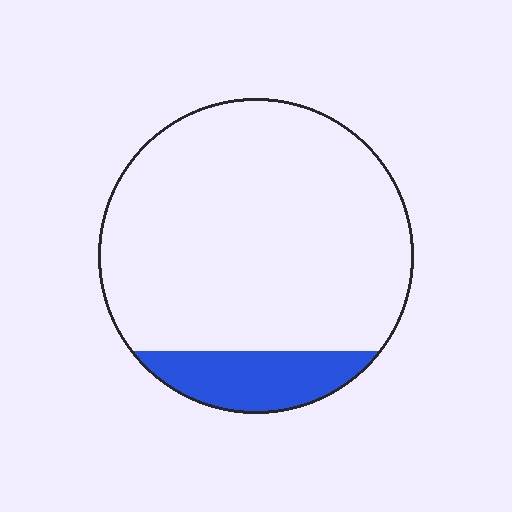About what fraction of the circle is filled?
About one eighth (1/8).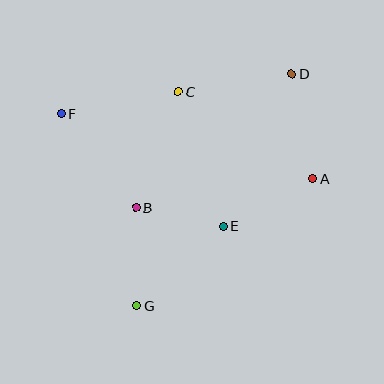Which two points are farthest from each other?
Points D and G are farthest from each other.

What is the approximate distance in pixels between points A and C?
The distance between A and C is approximately 160 pixels.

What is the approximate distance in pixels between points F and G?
The distance between F and G is approximately 206 pixels.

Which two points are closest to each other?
Points B and E are closest to each other.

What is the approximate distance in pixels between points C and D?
The distance between C and D is approximately 115 pixels.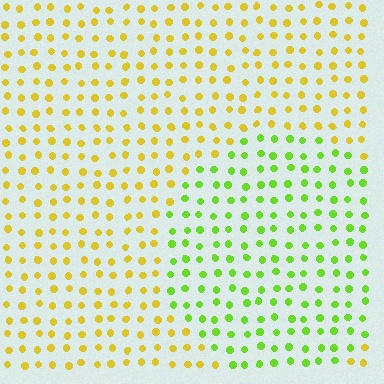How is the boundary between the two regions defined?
The boundary is defined purely by a slight shift in hue (about 47 degrees). Spacing, size, and orientation are identical on both sides.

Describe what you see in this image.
The image is filled with small yellow elements in a uniform arrangement. A circle-shaped region is visible where the elements are tinted to a slightly different hue, forming a subtle color boundary.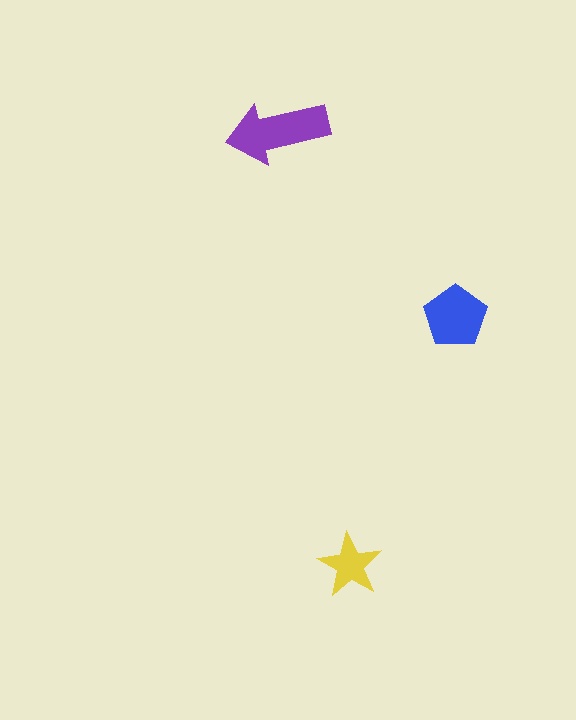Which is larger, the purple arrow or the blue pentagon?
The purple arrow.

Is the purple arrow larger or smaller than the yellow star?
Larger.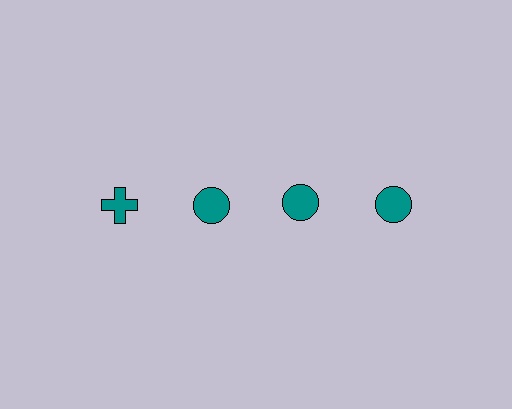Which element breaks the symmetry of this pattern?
The teal cross in the top row, leftmost column breaks the symmetry. All other shapes are teal circles.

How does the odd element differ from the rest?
It has a different shape: cross instead of circle.